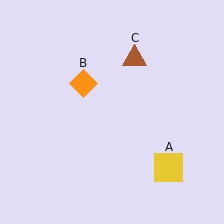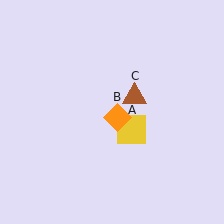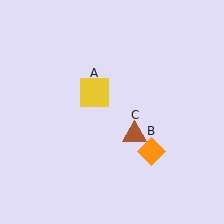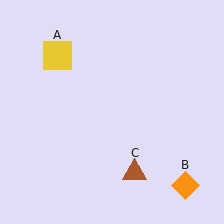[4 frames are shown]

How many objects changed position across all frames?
3 objects changed position: yellow square (object A), orange diamond (object B), brown triangle (object C).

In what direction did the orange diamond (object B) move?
The orange diamond (object B) moved down and to the right.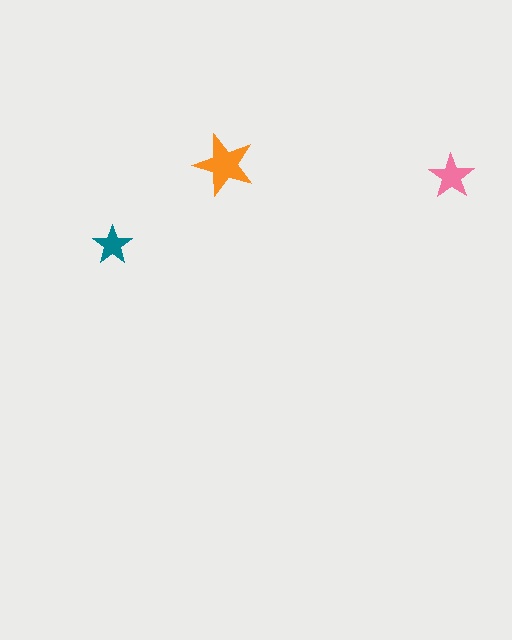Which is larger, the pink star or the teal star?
The pink one.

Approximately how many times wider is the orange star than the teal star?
About 1.5 times wider.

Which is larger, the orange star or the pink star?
The orange one.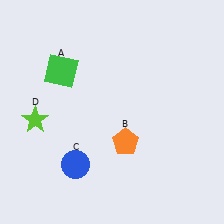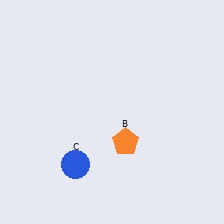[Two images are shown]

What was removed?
The lime star (D), the green square (A) were removed in Image 2.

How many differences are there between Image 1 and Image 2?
There are 2 differences between the two images.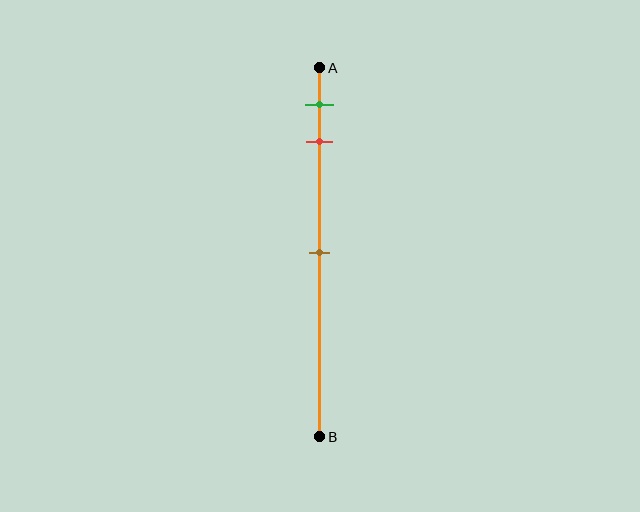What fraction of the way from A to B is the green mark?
The green mark is approximately 10% (0.1) of the way from A to B.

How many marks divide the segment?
There are 3 marks dividing the segment.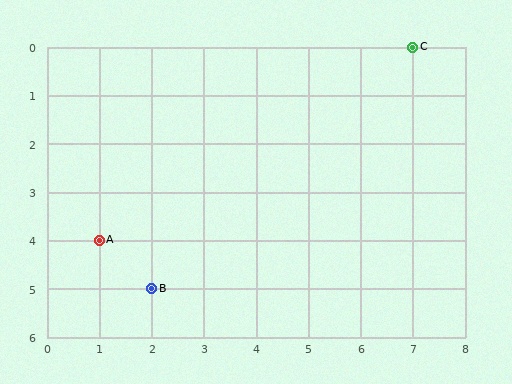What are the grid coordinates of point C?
Point C is at grid coordinates (7, 0).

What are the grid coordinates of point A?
Point A is at grid coordinates (1, 4).